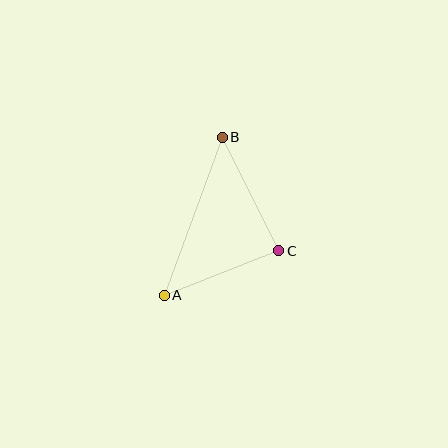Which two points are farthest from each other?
Points A and B are farthest from each other.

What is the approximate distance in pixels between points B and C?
The distance between B and C is approximately 127 pixels.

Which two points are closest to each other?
Points A and C are closest to each other.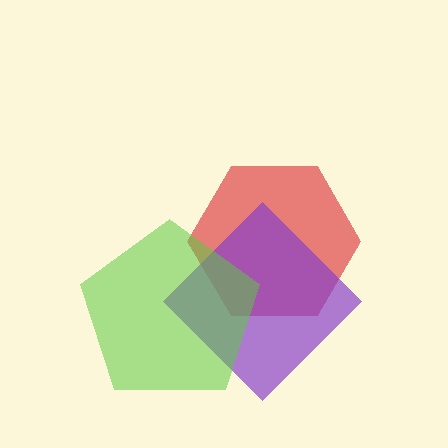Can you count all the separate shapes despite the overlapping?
Yes, there are 3 separate shapes.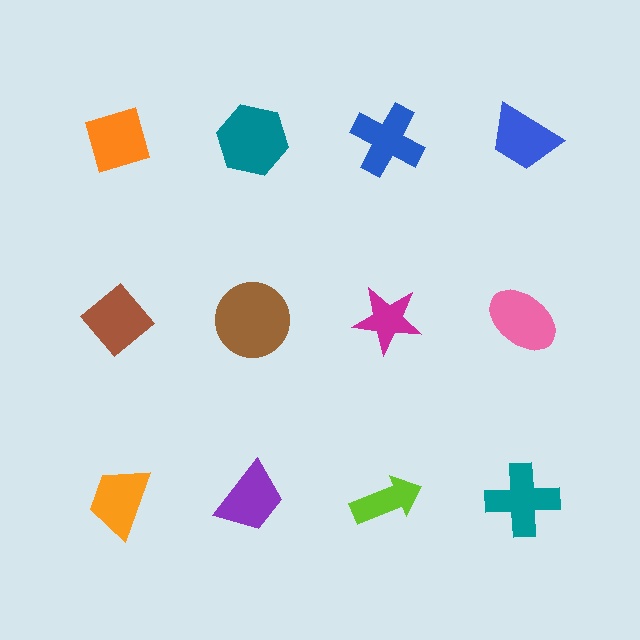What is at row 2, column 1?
A brown diamond.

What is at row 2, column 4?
A pink ellipse.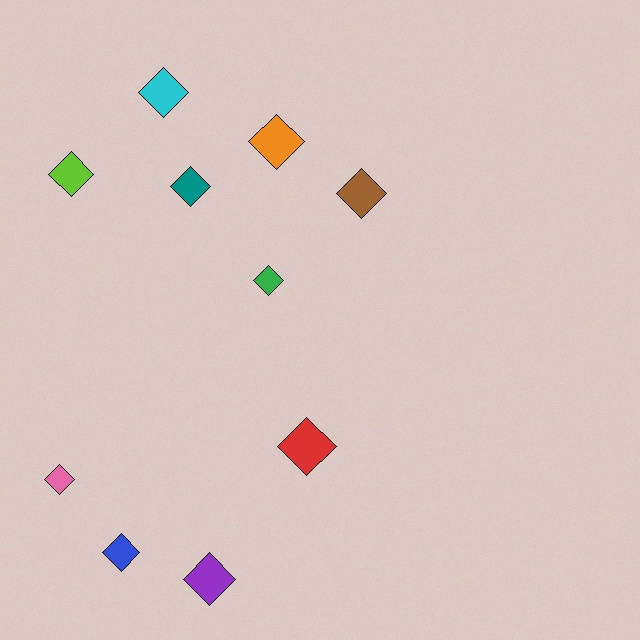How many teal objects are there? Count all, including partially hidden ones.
There is 1 teal object.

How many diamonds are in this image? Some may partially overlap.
There are 10 diamonds.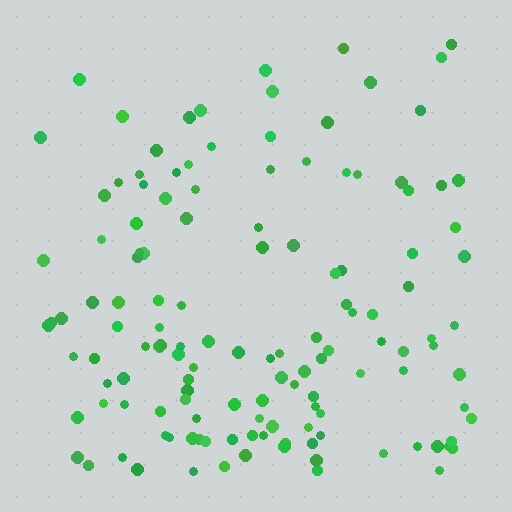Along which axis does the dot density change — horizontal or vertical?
Vertical.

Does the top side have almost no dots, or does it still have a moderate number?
Still a moderate number, just noticeably fewer than the bottom.